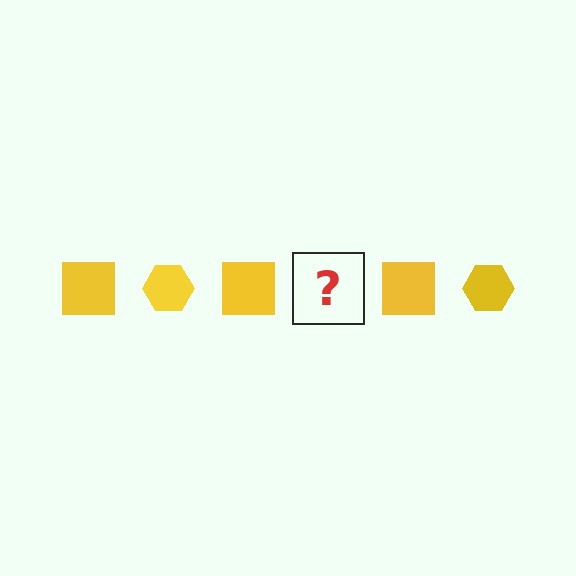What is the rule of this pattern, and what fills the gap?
The rule is that the pattern cycles through square, hexagon shapes in yellow. The gap should be filled with a yellow hexagon.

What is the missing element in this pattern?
The missing element is a yellow hexagon.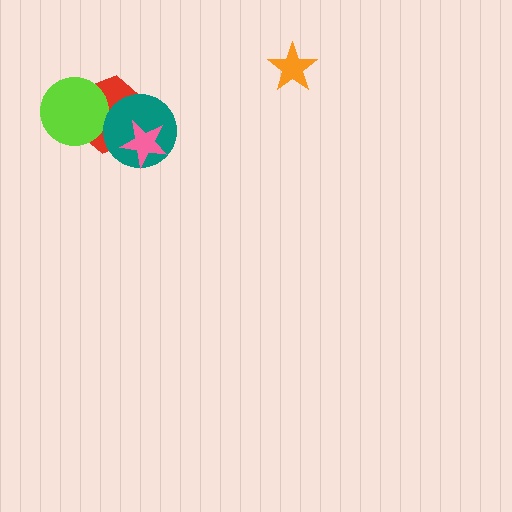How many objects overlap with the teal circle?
2 objects overlap with the teal circle.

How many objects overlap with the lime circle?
1 object overlaps with the lime circle.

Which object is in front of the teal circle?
The pink star is in front of the teal circle.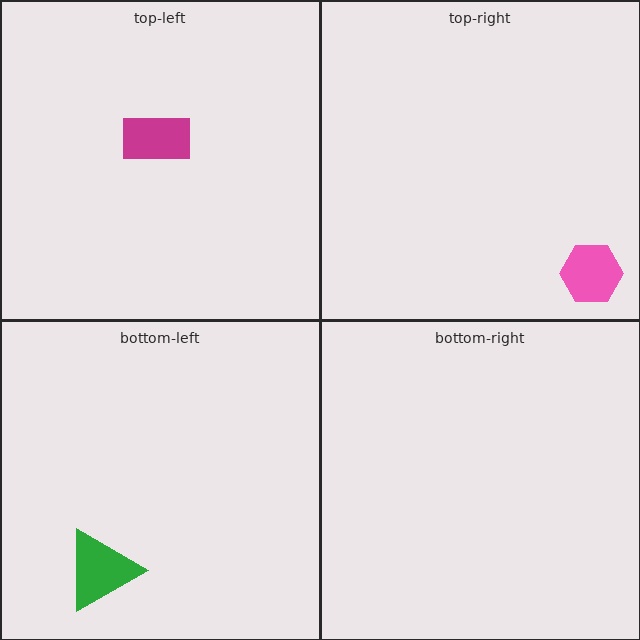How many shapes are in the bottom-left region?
1.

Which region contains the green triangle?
The bottom-left region.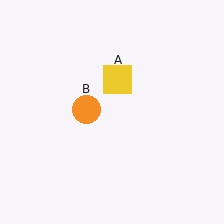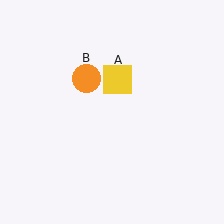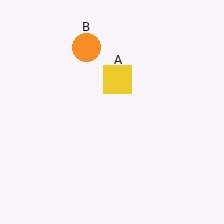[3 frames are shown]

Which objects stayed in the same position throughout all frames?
Yellow square (object A) remained stationary.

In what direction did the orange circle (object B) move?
The orange circle (object B) moved up.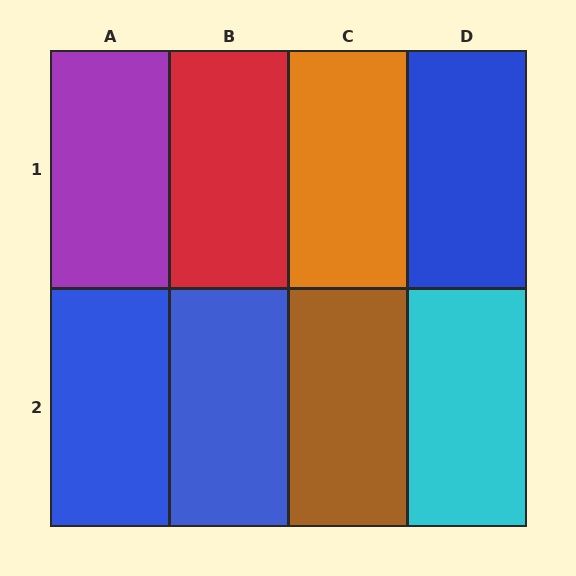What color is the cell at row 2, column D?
Cyan.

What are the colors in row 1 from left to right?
Purple, red, orange, blue.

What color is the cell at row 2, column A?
Blue.